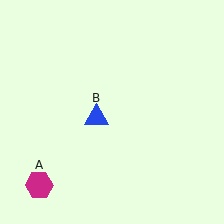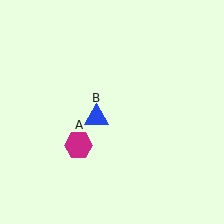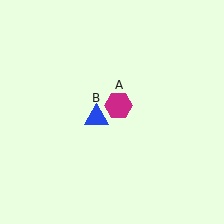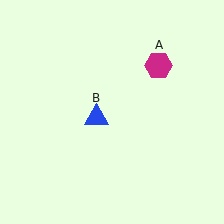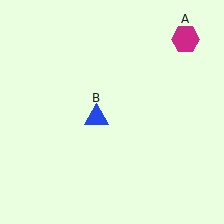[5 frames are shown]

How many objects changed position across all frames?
1 object changed position: magenta hexagon (object A).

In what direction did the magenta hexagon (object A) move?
The magenta hexagon (object A) moved up and to the right.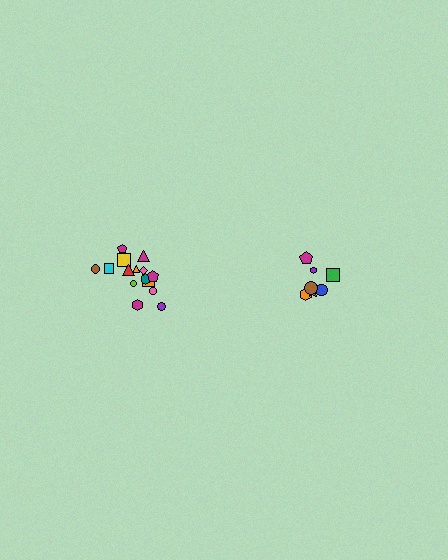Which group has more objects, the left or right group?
The left group.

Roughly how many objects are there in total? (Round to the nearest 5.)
Roughly 20 objects in total.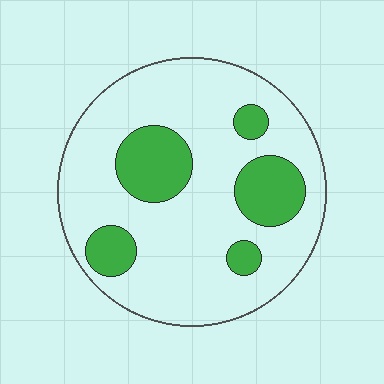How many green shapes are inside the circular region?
5.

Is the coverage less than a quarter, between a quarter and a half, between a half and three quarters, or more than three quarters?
Less than a quarter.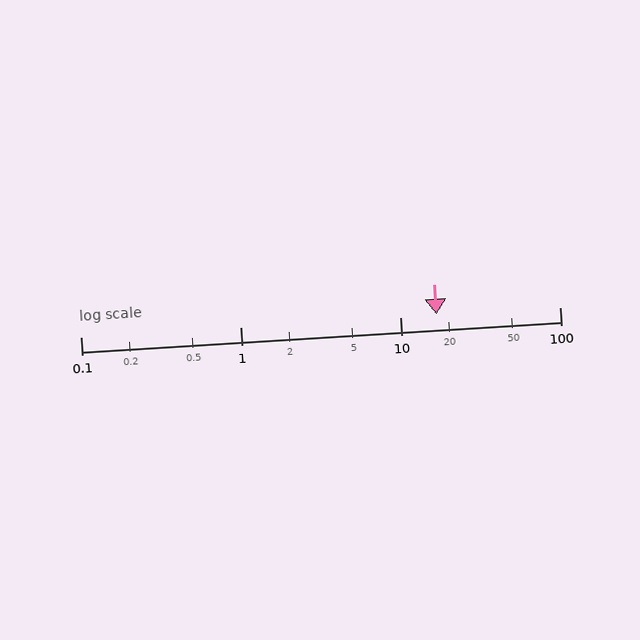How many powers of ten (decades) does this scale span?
The scale spans 3 decades, from 0.1 to 100.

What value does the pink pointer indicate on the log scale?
The pointer indicates approximately 17.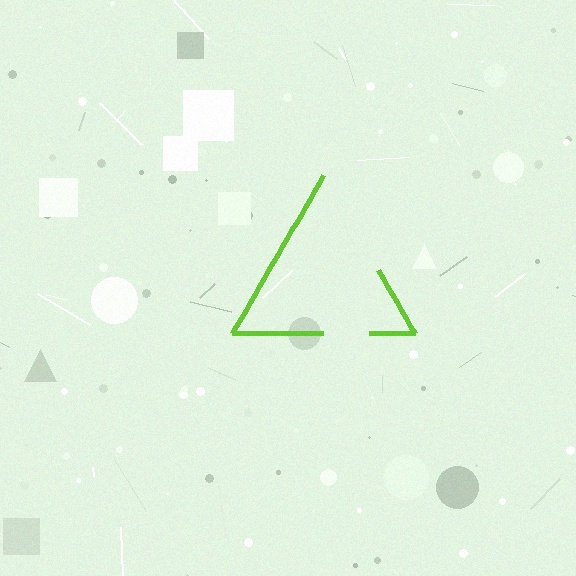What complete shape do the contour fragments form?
The contour fragments form a triangle.